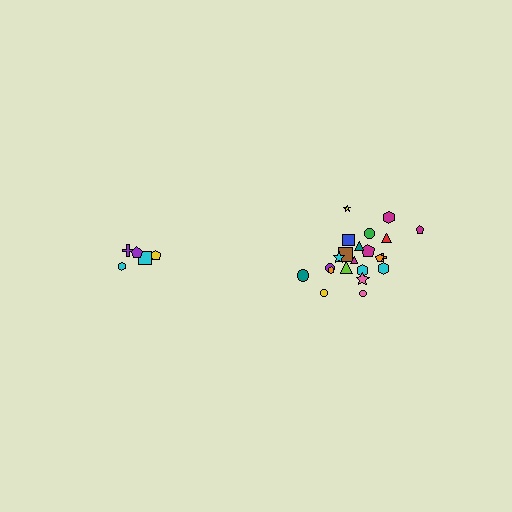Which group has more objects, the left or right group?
The right group.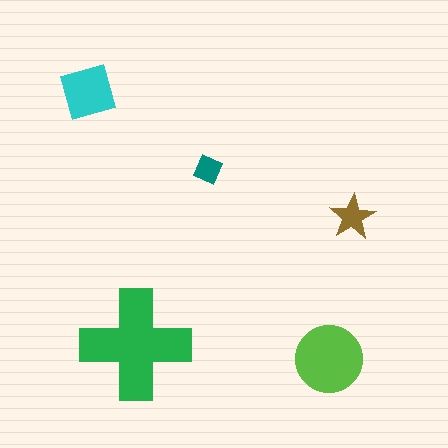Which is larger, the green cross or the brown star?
The green cross.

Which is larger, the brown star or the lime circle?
The lime circle.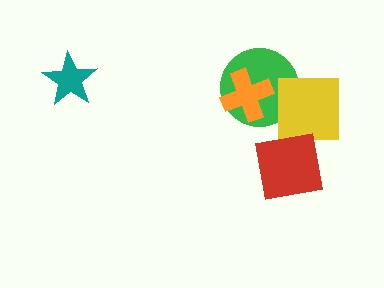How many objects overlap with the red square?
1 object overlaps with the red square.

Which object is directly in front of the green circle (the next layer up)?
The orange cross is directly in front of the green circle.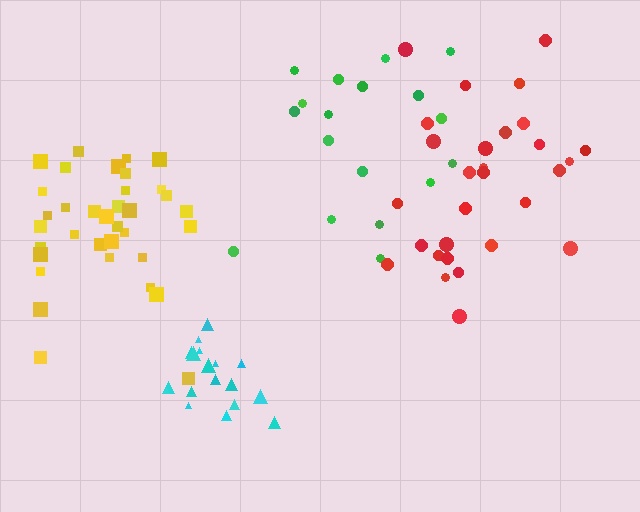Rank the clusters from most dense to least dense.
cyan, yellow, red, green.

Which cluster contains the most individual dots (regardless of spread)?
Yellow (35).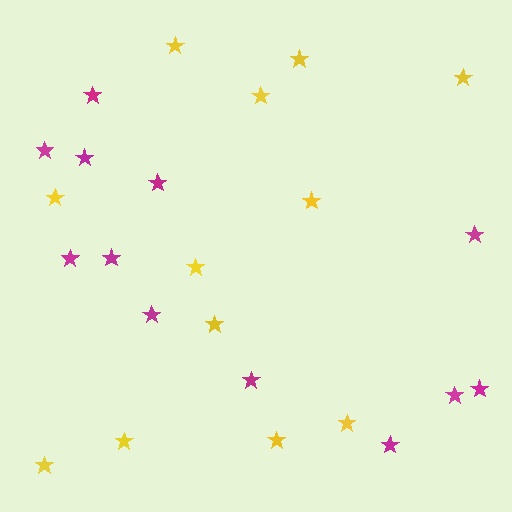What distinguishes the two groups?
There are 2 groups: one group of magenta stars (12) and one group of yellow stars (12).